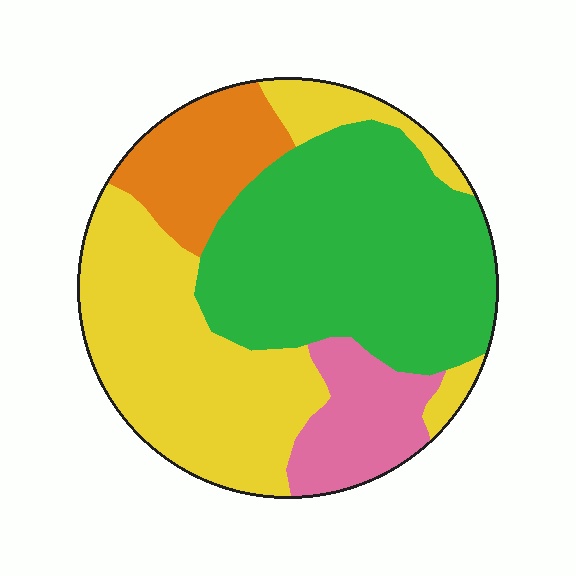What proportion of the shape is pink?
Pink covers about 10% of the shape.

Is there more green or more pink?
Green.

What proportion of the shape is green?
Green takes up about two fifths (2/5) of the shape.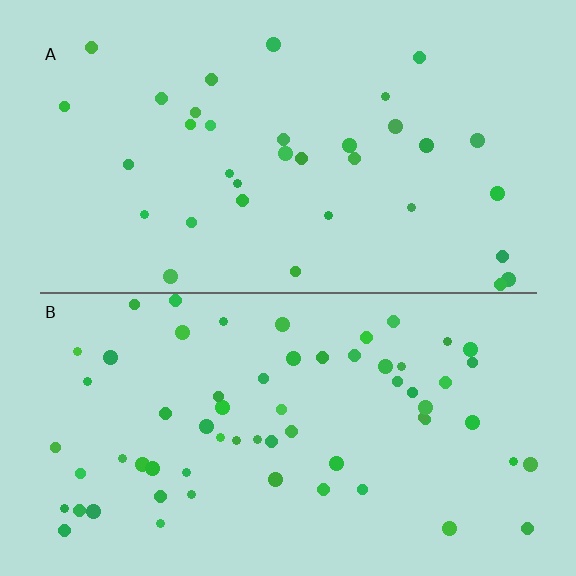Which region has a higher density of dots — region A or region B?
B (the bottom).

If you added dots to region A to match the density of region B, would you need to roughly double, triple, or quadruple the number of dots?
Approximately double.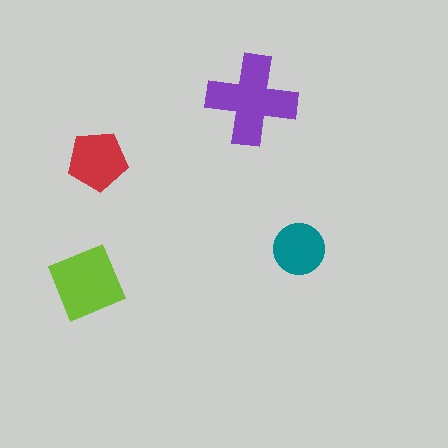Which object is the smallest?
The teal circle.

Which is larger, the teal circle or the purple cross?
The purple cross.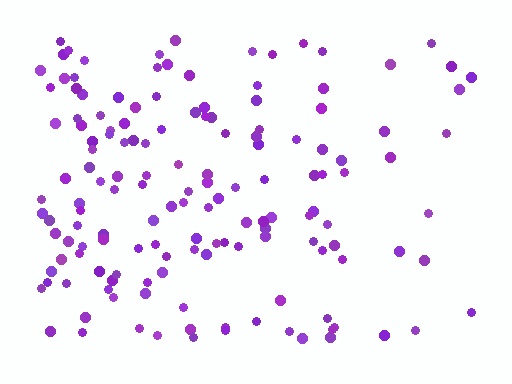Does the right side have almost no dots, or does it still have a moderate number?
Still a moderate number, just noticeably fewer than the left.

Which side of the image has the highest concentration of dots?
The left.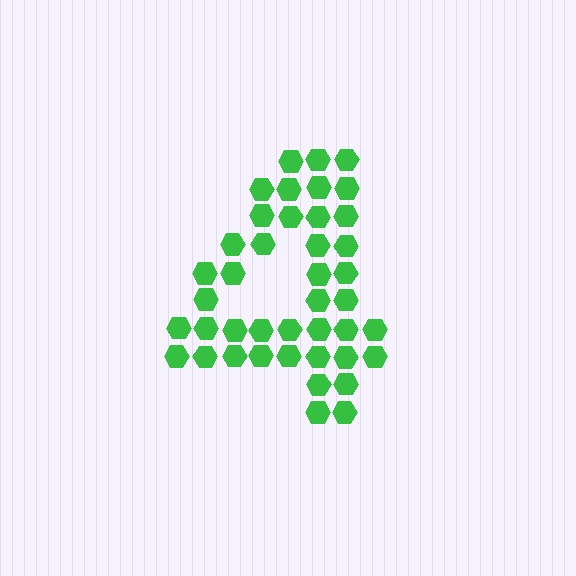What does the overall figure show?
The overall figure shows the digit 4.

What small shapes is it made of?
It is made of small hexagons.